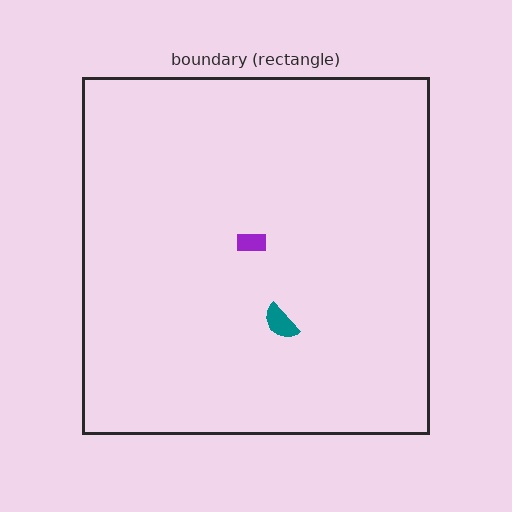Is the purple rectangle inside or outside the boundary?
Inside.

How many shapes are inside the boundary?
2 inside, 0 outside.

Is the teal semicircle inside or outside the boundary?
Inside.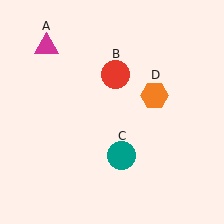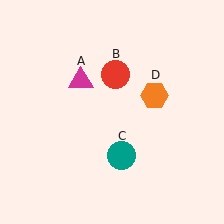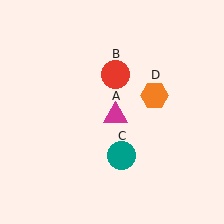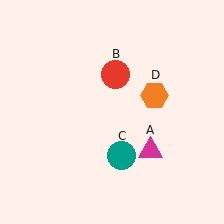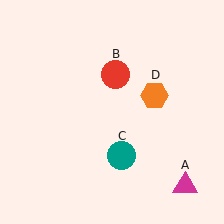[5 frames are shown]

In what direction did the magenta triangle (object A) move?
The magenta triangle (object A) moved down and to the right.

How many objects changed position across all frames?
1 object changed position: magenta triangle (object A).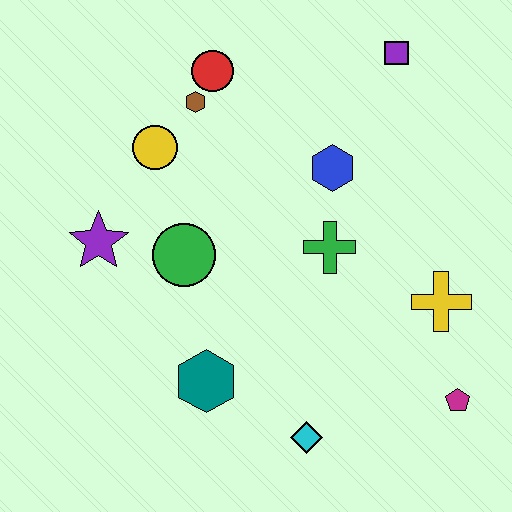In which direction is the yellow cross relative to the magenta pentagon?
The yellow cross is above the magenta pentagon.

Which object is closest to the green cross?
The blue hexagon is closest to the green cross.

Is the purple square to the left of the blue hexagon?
No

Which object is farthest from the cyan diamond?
The purple square is farthest from the cyan diamond.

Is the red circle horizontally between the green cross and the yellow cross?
No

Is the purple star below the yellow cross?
No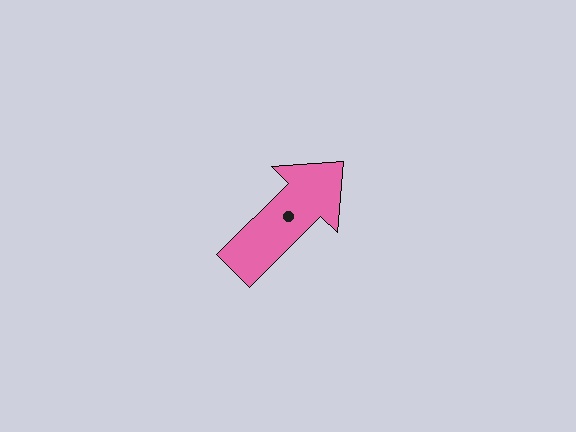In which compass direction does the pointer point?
Northeast.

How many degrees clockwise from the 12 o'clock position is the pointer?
Approximately 45 degrees.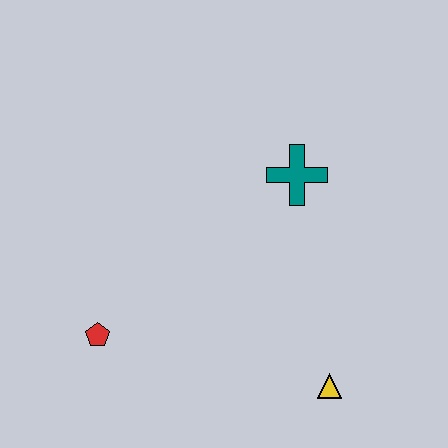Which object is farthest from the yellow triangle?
The red pentagon is farthest from the yellow triangle.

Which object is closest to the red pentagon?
The yellow triangle is closest to the red pentagon.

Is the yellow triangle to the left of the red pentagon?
No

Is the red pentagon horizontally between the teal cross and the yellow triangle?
No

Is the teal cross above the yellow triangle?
Yes